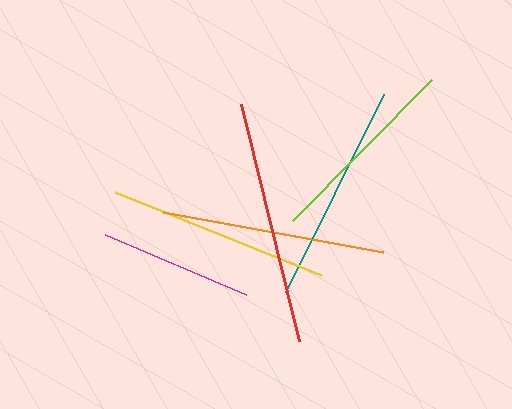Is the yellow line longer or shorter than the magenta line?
The yellow line is longer than the magenta line.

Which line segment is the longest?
The red line is the longest at approximately 244 pixels.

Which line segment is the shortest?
The magenta line is the shortest at approximately 153 pixels.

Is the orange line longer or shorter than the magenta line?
The orange line is longer than the magenta line.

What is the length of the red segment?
The red segment is approximately 244 pixels long.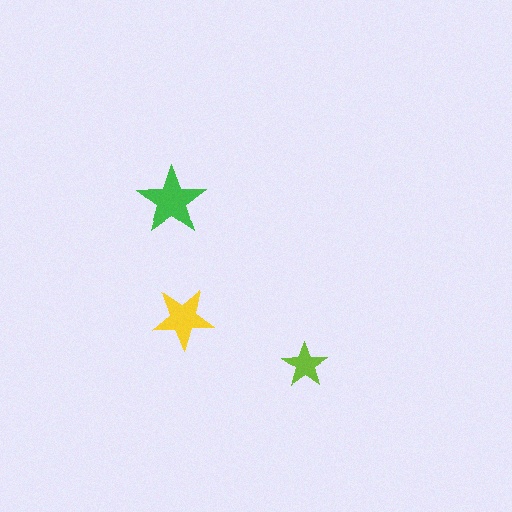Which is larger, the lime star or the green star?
The green one.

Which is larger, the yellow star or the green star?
The green one.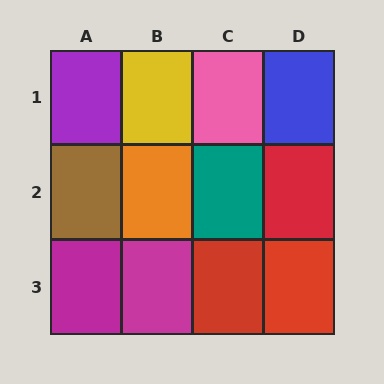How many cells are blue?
1 cell is blue.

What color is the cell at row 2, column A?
Brown.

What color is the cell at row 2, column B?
Orange.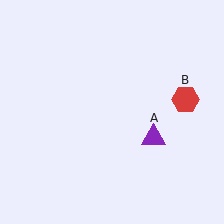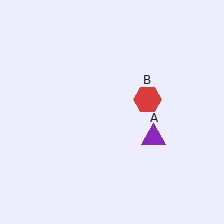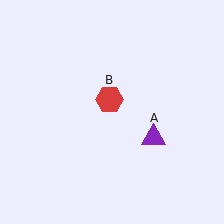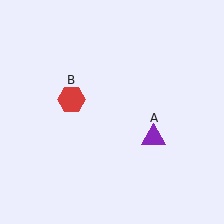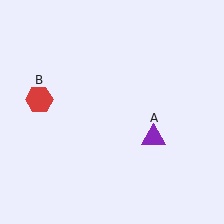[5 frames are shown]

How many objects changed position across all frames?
1 object changed position: red hexagon (object B).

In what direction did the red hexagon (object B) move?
The red hexagon (object B) moved left.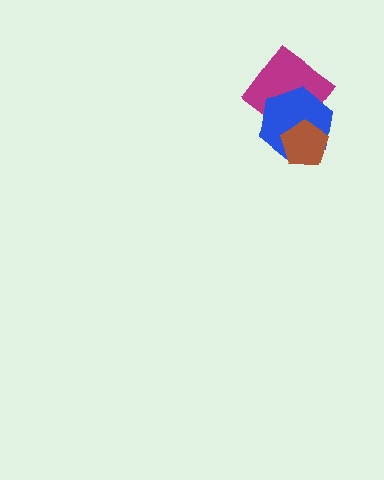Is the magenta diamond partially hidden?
Yes, it is partially covered by another shape.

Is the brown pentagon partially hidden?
No, no other shape covers it.